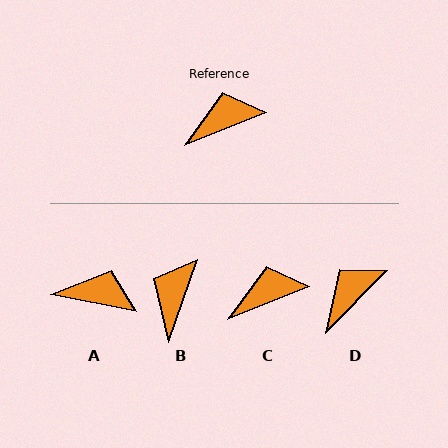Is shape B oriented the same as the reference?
No, it is off by about 49 degrees.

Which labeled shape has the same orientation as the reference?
C.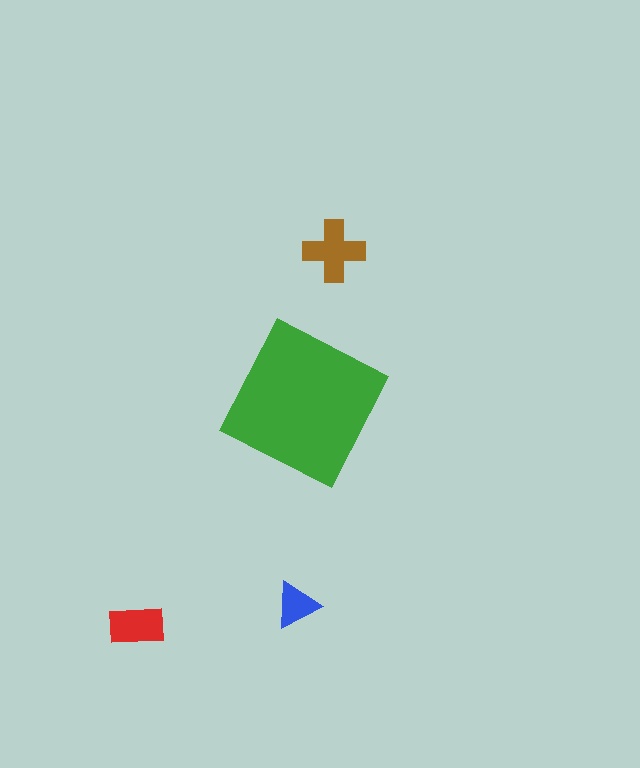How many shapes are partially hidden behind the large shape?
0 shapes are partially hidden.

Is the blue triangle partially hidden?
No, the blue triangle is fully visible.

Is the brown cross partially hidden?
No, the brown cross is fully visible.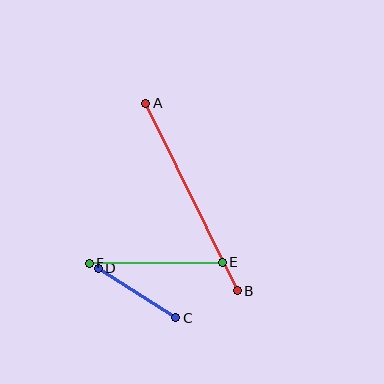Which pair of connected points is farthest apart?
Points A and B are farthest apart.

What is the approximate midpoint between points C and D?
The midpoint is at approximately (137, 293) pixels.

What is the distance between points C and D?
The distance is approximately 92 pixels.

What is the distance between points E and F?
The distance is approximately 133 pixels.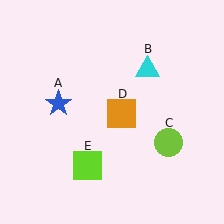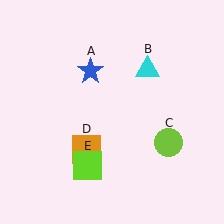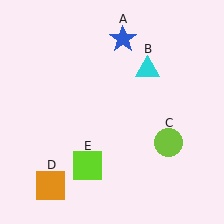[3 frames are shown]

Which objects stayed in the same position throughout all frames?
Cyan triangle (object B) and lime circle (object C) and lime square (object E) remained stationary.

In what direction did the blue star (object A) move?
The blue star (object A) moved up and to the right.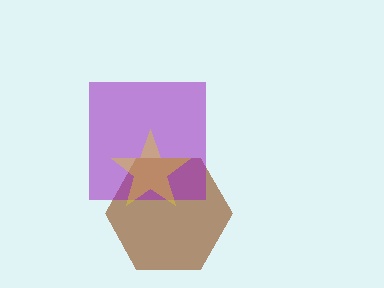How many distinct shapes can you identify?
There are 3 distinct shapes: a brown hexagon, a purple square, a yellow star.